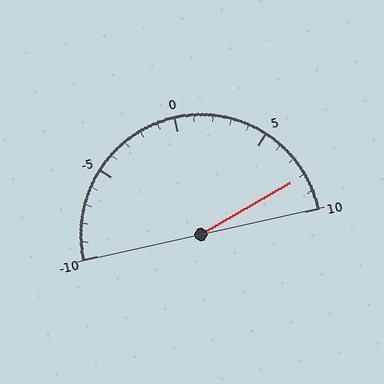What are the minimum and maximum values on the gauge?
The gauge ranges from -10 to 10.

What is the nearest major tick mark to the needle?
The nearest major tick mark is 10.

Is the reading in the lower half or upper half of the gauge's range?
The reading is in the upper half of the range (-10 to 10).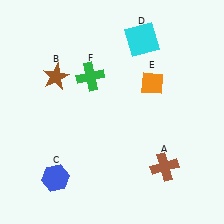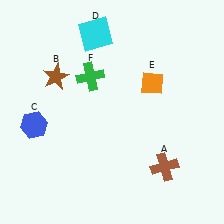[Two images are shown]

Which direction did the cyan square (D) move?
The cyan square (D) moved left.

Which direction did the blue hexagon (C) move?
The blue hexagon (C) moved up.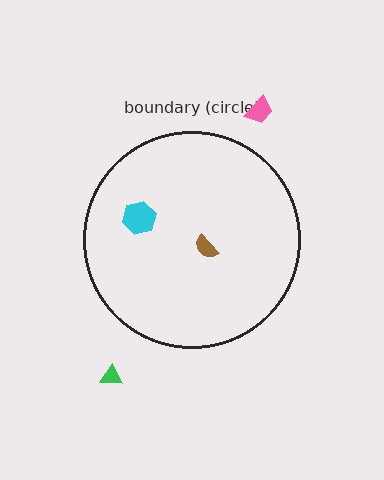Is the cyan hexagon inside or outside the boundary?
Inside.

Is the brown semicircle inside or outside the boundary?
Inside.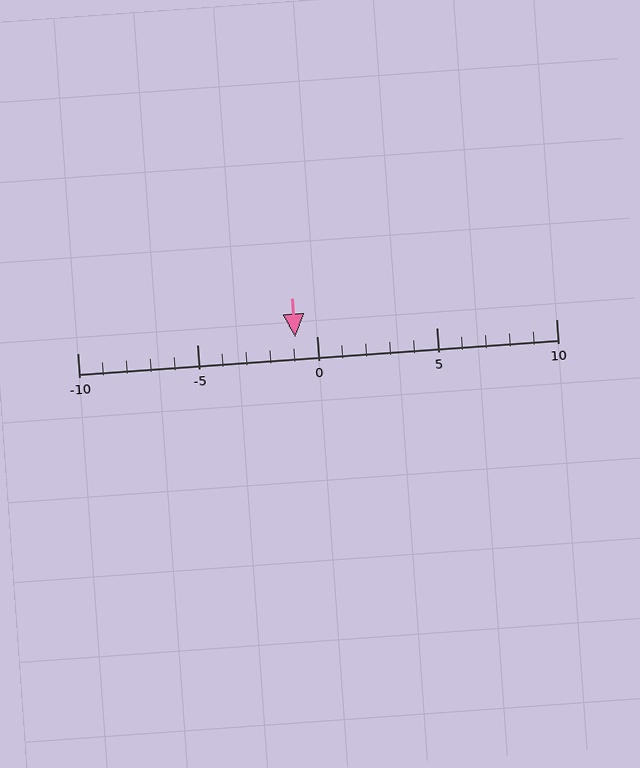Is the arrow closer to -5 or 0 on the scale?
The arrow is closer to 0.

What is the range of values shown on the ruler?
The ruler shows values from -10 to 10.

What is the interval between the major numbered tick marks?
The major tick marks are spaced 5 units apart.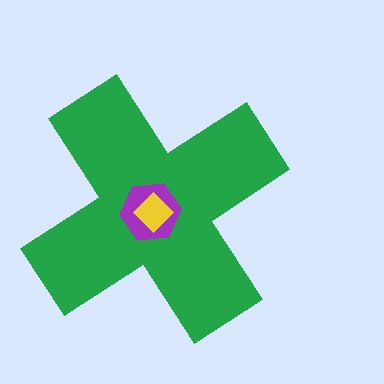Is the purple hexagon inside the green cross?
Yes.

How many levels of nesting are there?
3.